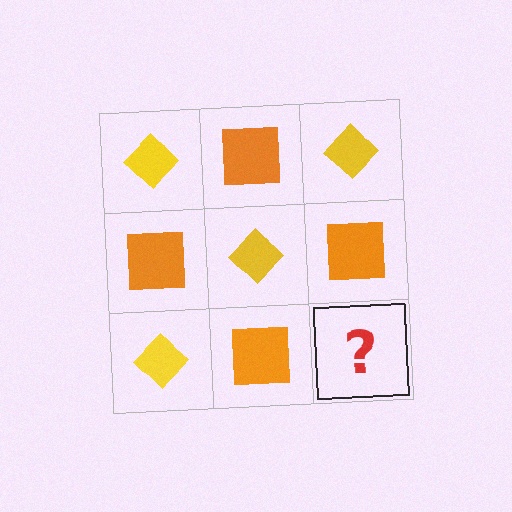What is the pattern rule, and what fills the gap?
The rule is that it alternates yellow diamond and orange square in a checkerboard pattern. The gap should be filled with a yellow diamond.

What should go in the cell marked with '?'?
The missing cell should contain a yellow diamond.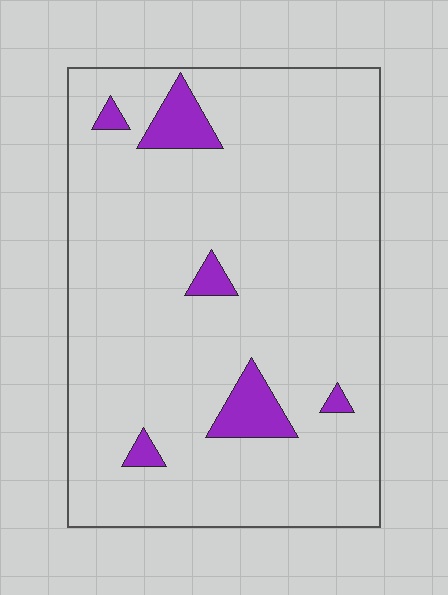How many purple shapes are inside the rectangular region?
6.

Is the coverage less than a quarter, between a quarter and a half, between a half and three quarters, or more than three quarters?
Less than a quarter.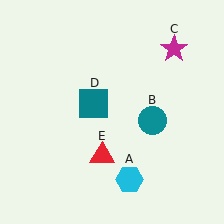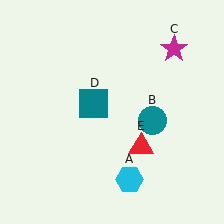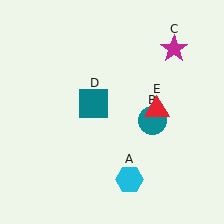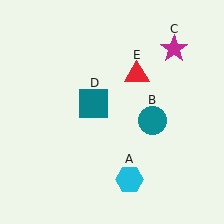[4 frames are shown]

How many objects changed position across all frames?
1 object changed position: red triangle (object E).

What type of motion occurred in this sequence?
The red triangle (object E) rotated counterclockwise around the center of the scene.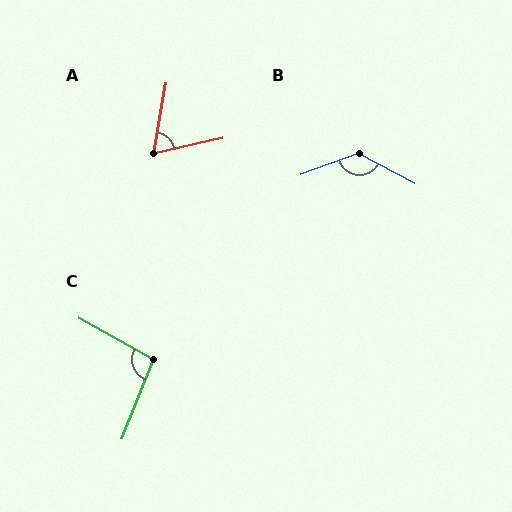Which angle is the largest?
B, at approximately 132 degrees.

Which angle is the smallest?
A, at approximately 67 degrees.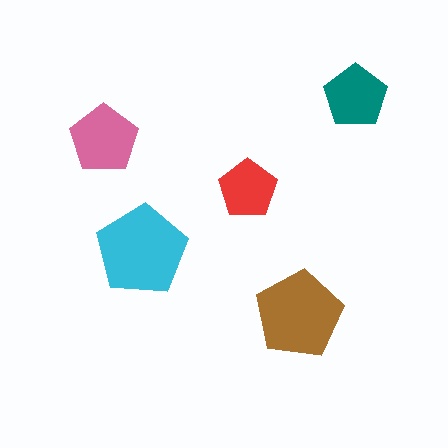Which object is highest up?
The teal pentagon is topmost.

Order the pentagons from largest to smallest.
the cyan one, the brown one, the pink one, the teal one, the red one.